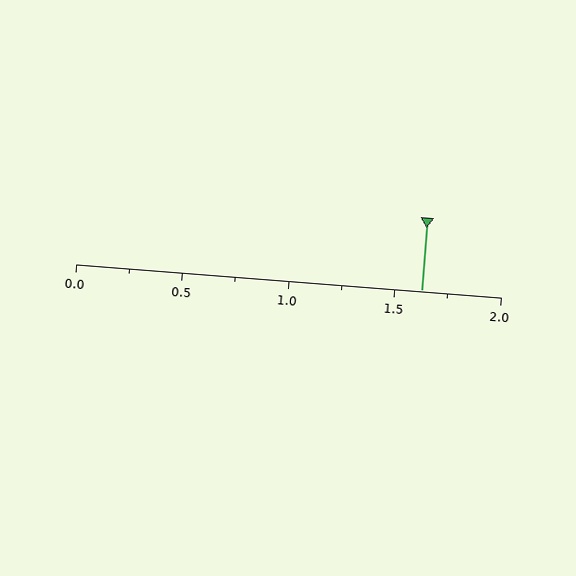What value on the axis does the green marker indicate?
The marker indicates approximately 1.62.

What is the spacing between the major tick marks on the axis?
The major ticks are spaced 0.5 apart.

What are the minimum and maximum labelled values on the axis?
The axis runs from 0.0 to 2.0.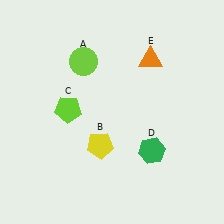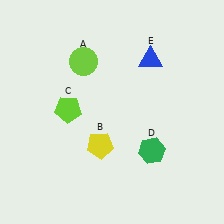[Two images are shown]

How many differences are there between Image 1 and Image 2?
There is 1 difference between the two images.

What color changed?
The triangle (E) changed from orange in Image 1 to blue in Image 2.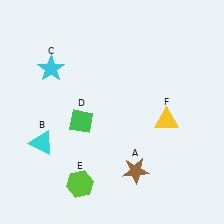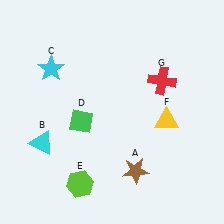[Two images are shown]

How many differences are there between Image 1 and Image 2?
There is 1 difference between the two images.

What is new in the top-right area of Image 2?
A red cross (G) was added in the top-right area of Image 2.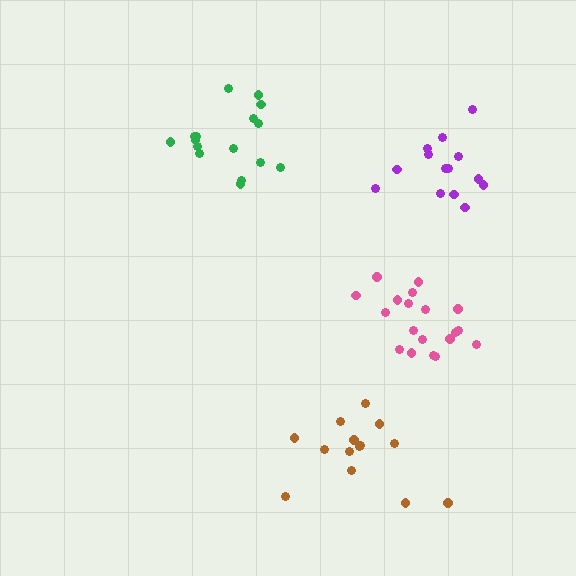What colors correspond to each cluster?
The clusters are colored: green, pink, purple, brown.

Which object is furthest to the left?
The green cluster is leftmost.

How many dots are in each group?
Group 1: 16 dots, Group 2: 19 dots, Group 3: 14 dots, Group 4: 14 dots (63 total).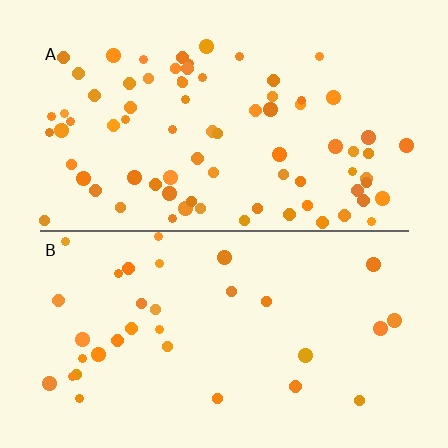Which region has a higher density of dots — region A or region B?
A (the top).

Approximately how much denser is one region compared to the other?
Approximately 2.3× — region A over region B.